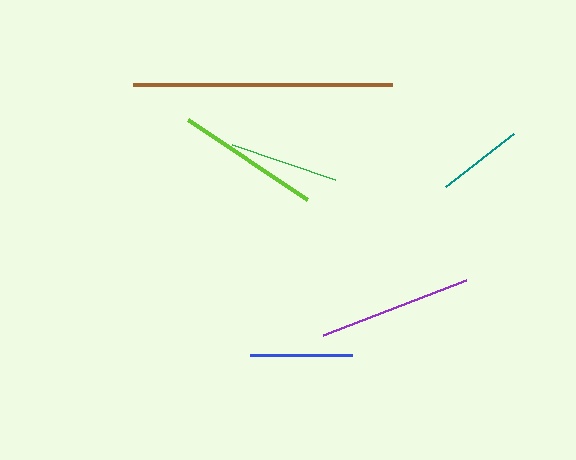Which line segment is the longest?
The brown line is the longest at approximately 259 pixels.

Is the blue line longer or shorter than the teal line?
The blue line is longer than the teal line.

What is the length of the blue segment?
The blue segment is approximately 102 pixels long.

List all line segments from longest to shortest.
From longest to shortest: brown, purple, lime, green, blue, teal.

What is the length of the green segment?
The green segment is approximately 109 pixels long.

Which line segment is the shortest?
The teal line is the shortest at approximately 87 pixels.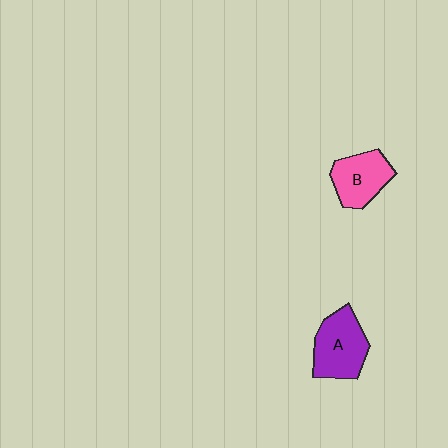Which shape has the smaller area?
Shape B (pink).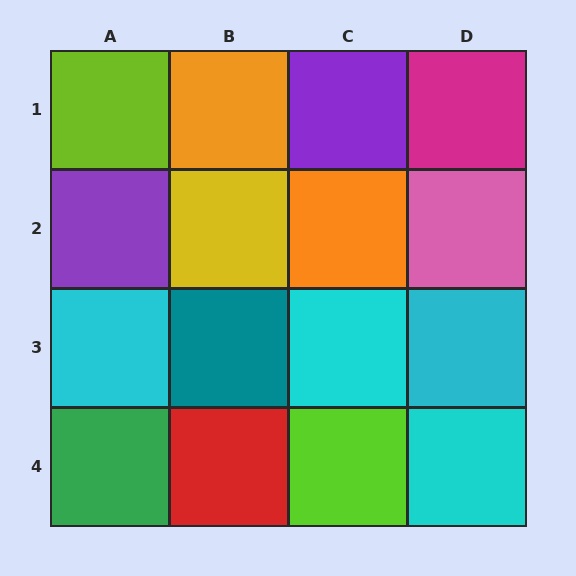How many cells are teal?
1 cell is teal.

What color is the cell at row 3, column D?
Cyan.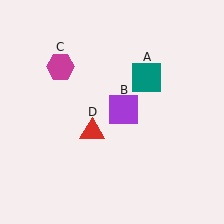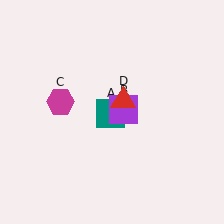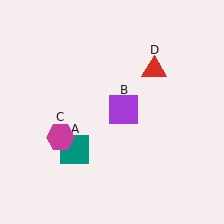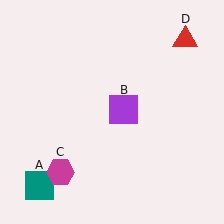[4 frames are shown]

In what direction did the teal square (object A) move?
The teal square (object A) moved down and to the left.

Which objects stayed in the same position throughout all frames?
Purple square (object B) remained stationary.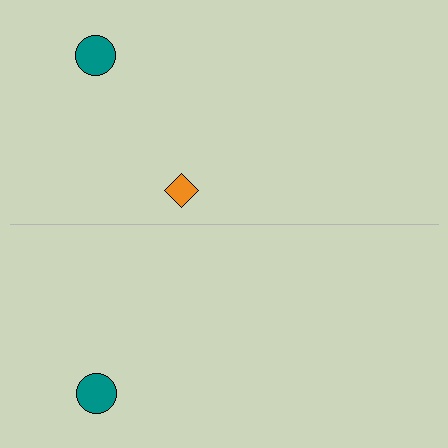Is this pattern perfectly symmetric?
No, the pattern is not perfectly symmetric. A orange diamond is missing from the bottom side.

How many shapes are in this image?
There are 3 shapes in this image.